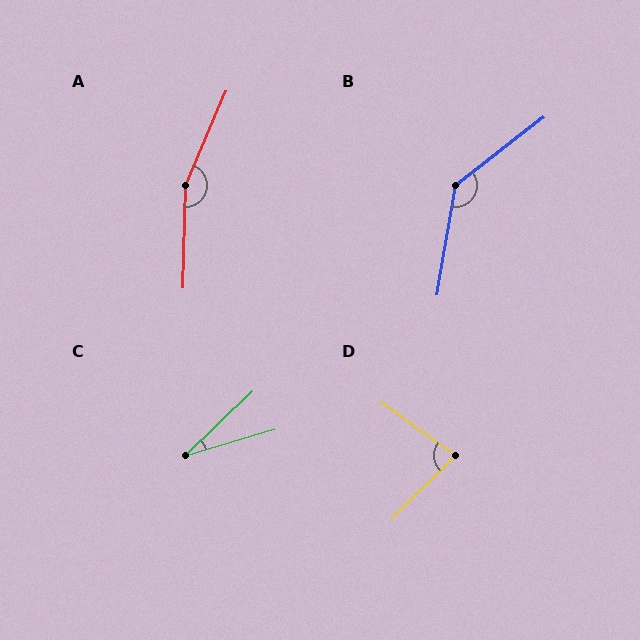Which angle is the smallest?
C, at approximately 27 degrees.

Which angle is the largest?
A, at approximately 158 degrees.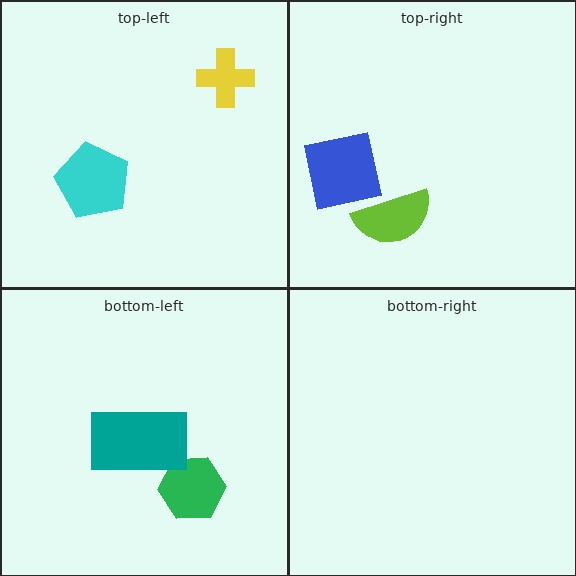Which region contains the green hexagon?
The bottom-left region.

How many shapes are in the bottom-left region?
2.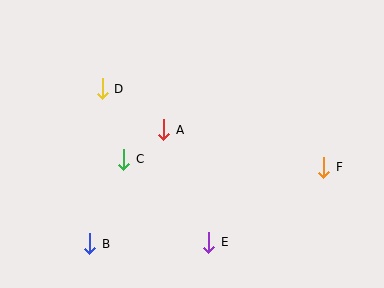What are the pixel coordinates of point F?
Point F is at (324, 167).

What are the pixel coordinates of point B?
Point B is at (90, 244).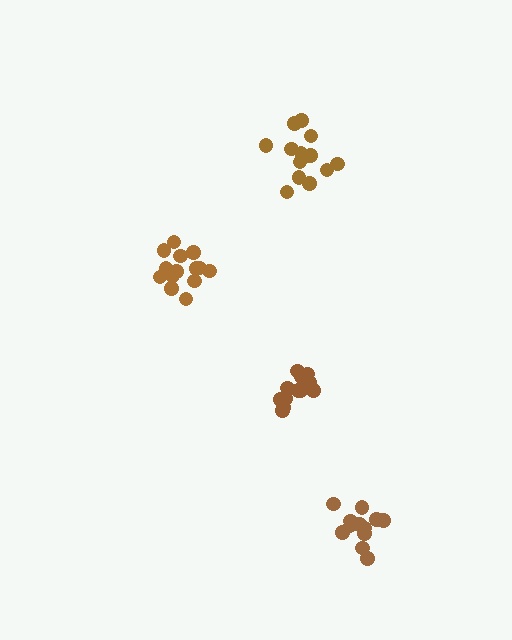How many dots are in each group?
Group 1: 12 dots, Group 2: 12 dots, Group 3: 14 dots, Group 4: 15 dots (53 total).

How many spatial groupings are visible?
There are 4 spatial groupings.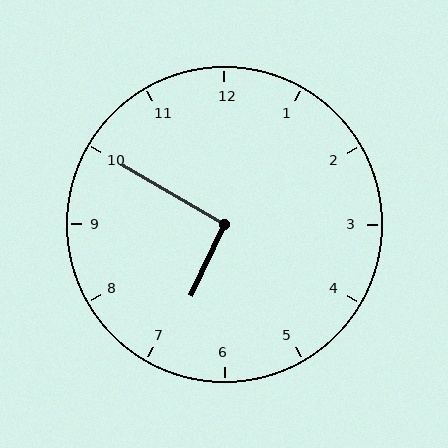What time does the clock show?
6:50.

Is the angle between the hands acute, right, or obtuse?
It is right.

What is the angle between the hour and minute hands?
Approximately 95 degrees.